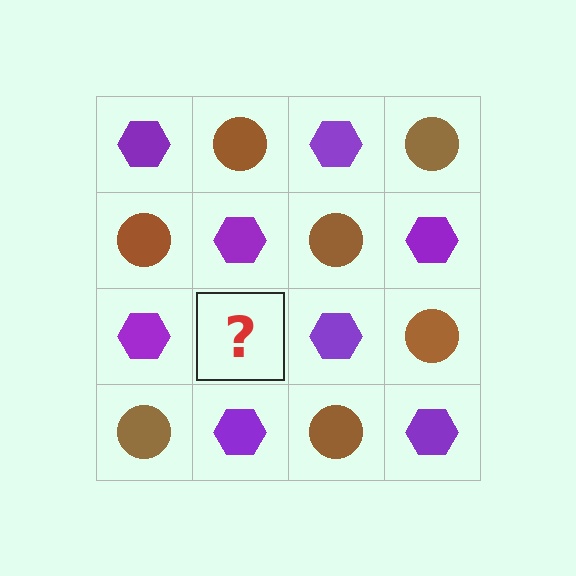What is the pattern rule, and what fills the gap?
The rule is that it alternates purple hexagon and brown circle in a checkerboard pattern. The gap should be filled with a brown circle.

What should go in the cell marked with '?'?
The missing cell should contain a brown circle.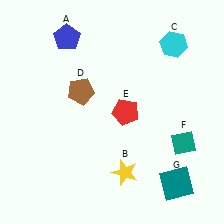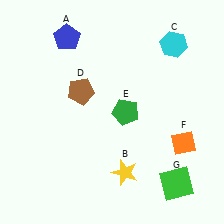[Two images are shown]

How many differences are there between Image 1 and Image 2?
There are 3 differences between the two images.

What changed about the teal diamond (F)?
In Image 1, F is teal. In Image 2, it changed to orange.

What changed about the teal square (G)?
In Image 1, G is teal. In Image 2, it changed to green.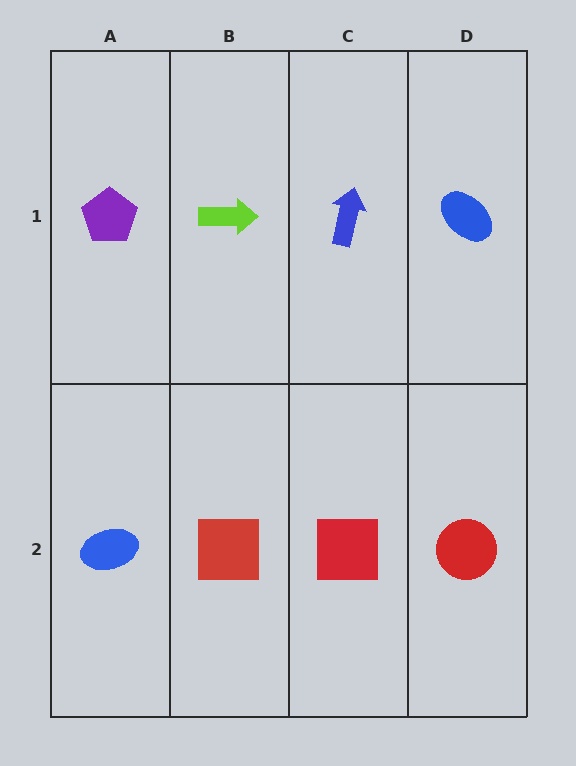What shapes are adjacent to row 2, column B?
A lime arrow (row 1, column B), a blue ellipse (row 2, column A), a red square (row 2, column C).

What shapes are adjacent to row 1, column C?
A red square (row 2, column C), a lime arrow (row 1, column B), a blue ellipse (row 1, column D).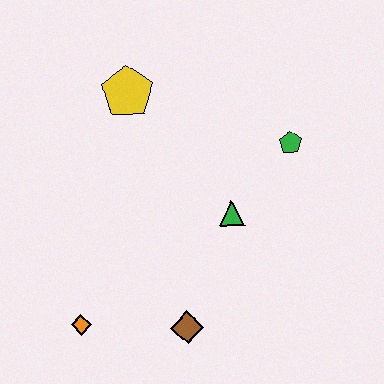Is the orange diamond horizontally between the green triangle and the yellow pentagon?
No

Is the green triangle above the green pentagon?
No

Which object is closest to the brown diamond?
The orange diamond is closest to the brown diamond.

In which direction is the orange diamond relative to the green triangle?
The orange diamond is to the left of the green triangle.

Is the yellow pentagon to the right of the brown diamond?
No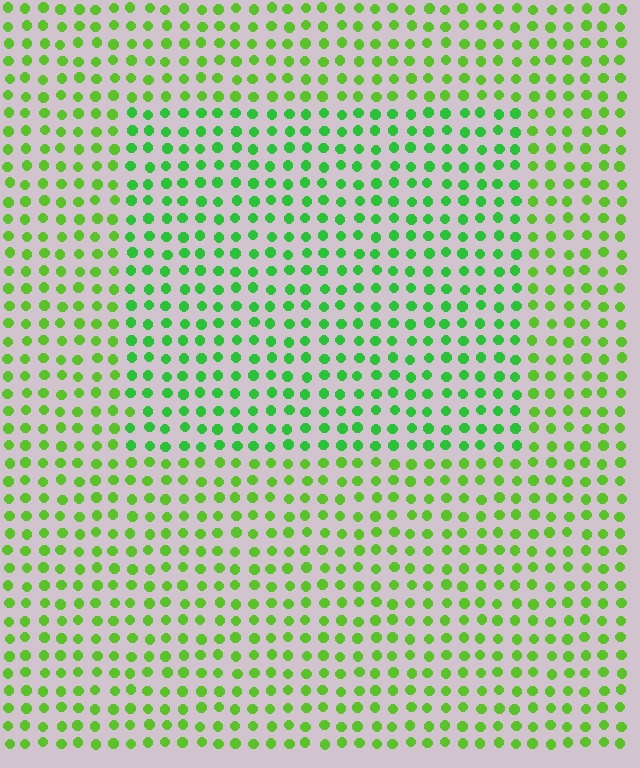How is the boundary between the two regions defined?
The boundary is defined purely by a slight shift in hue (about 25 degrees). Spacing, size, and orientation are identical on both sides.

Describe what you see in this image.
The image is filled with small lime elements in a uniform arrangement. A rectangle-shaped region is visible where the elements are tinted to a slightly different hue, forming a subtle color boundary.